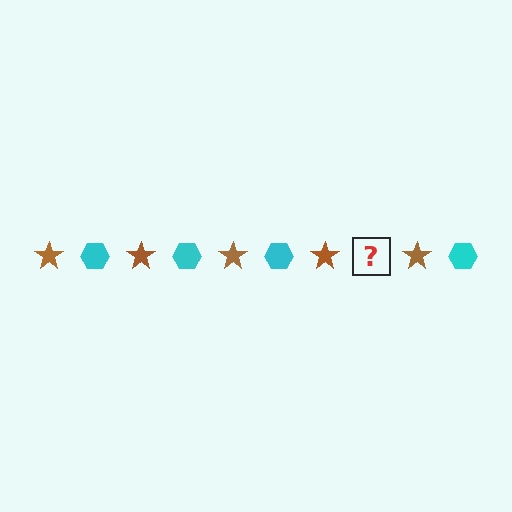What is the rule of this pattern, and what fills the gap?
The rule is that the pattern alternates between brown star and cyan hexagon. The gap should be filled with a cyan hexagon.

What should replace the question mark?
The question mark should be replaced with a cyan hexagon.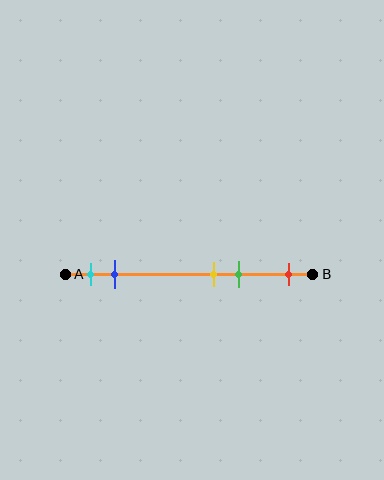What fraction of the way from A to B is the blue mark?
The blue mark is approximately 20% (0.2) of the way from A to B.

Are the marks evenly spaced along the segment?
No, the marks are not evenly spaced.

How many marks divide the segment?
There are 5 marks dividing the segment.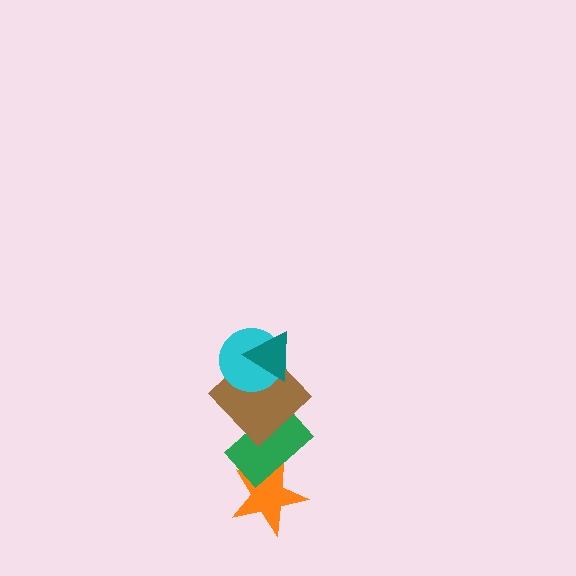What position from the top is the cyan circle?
The cyan circle is 2nd from the top.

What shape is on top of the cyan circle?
The teal triangle is on top of the cyan circle.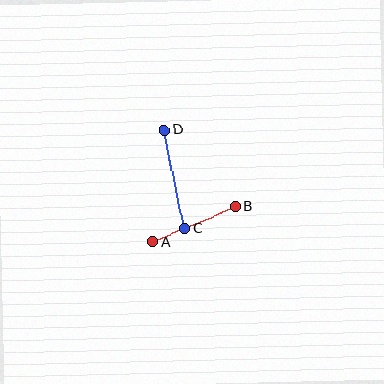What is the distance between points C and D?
The distance is approximately 101 pixels.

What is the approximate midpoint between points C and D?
The midpoint is at approximately (174, 179) pixels.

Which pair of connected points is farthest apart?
Points C and D are farthest apart.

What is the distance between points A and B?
The distance is approximately 90 pixels.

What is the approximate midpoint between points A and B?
The midpoint is at approximately (194, 224) pixels.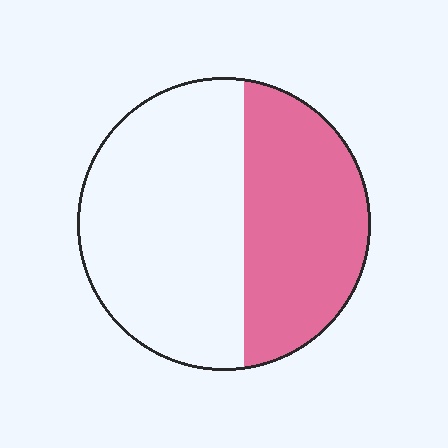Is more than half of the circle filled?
No.